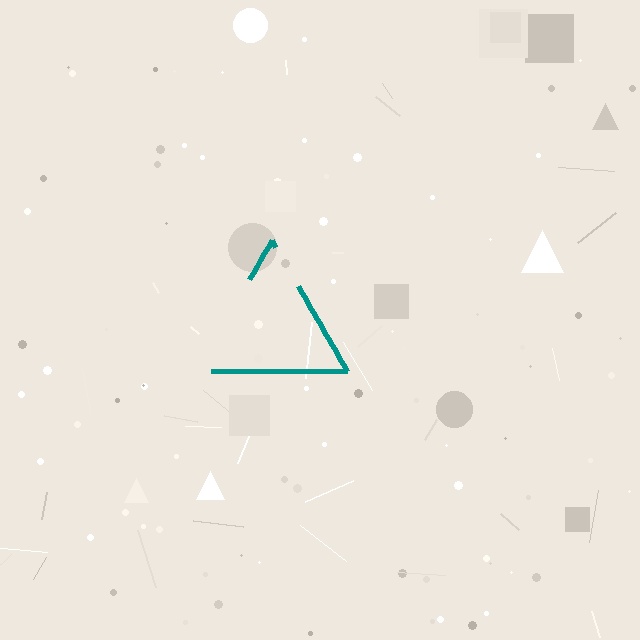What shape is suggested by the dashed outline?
The dashed outline suggests a triangle.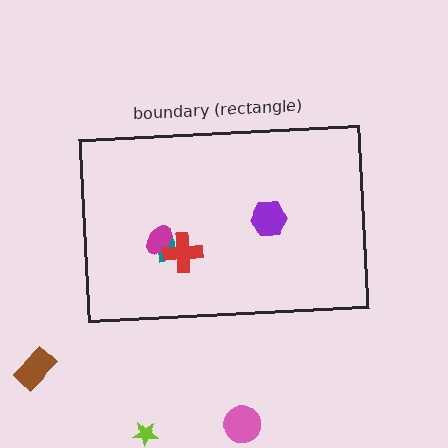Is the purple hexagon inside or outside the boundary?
Inside.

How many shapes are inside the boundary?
4 inside, 3 outside.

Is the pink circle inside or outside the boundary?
Outside.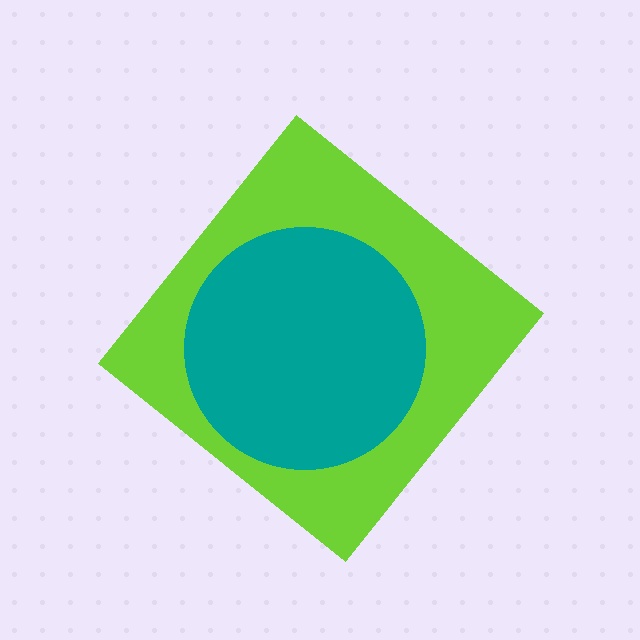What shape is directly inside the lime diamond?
The teal circle.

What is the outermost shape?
The lime diamond.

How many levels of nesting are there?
2.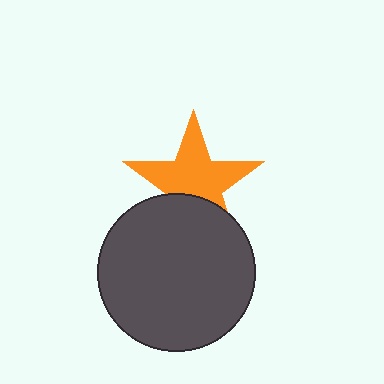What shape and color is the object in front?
The object in front is a dark gray circle.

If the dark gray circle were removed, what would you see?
You would see the complete orange star.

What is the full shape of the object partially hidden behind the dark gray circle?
The partially hidden object is an orange star.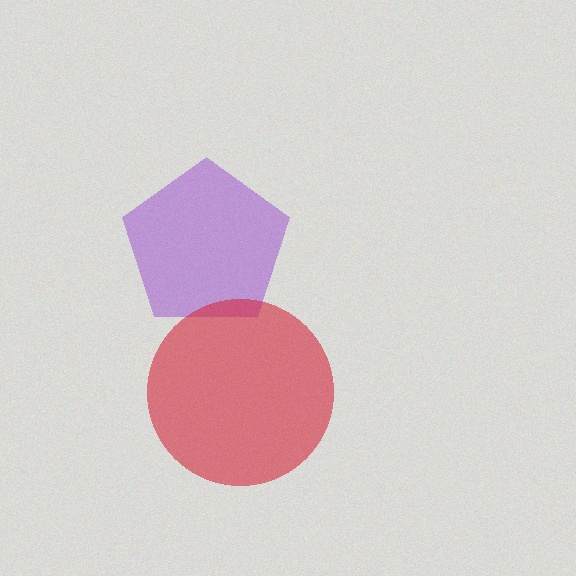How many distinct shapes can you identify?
There are 2 distinct shapes: a purple pentagon, a red circle.